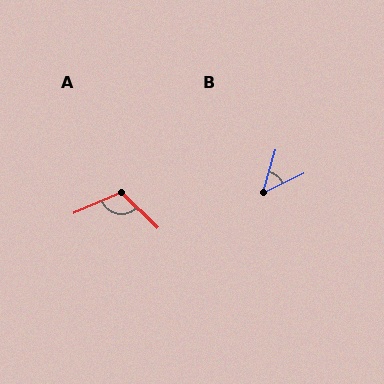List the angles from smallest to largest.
B (48°), A (113°).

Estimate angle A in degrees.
Approximately 113 degrees.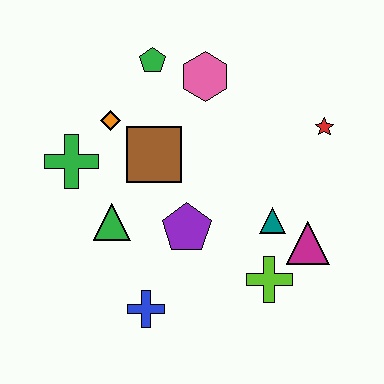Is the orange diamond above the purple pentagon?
Yes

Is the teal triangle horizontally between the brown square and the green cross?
No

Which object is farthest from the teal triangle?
The green cross is farthest from the teal triangle.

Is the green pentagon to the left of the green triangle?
No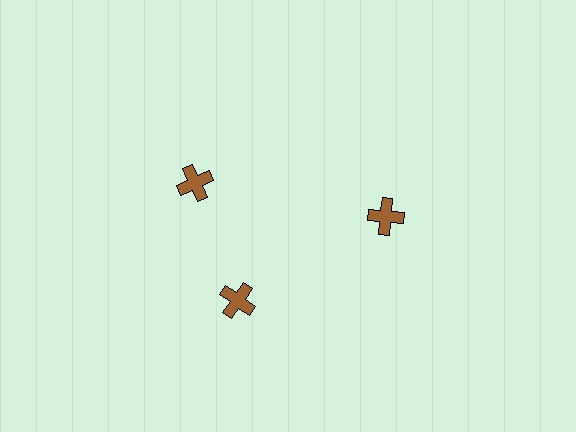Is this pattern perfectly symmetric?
No. The 3 brown crosses are arranged in a ring, but one element near the 11 o'clock position is rotated out of alignment along the ring, breaking the 3-fold rotational symmetry.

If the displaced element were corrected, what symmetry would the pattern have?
It would have 3-fold rotational symmetry — the pattern would map onto itself every 120 degrees.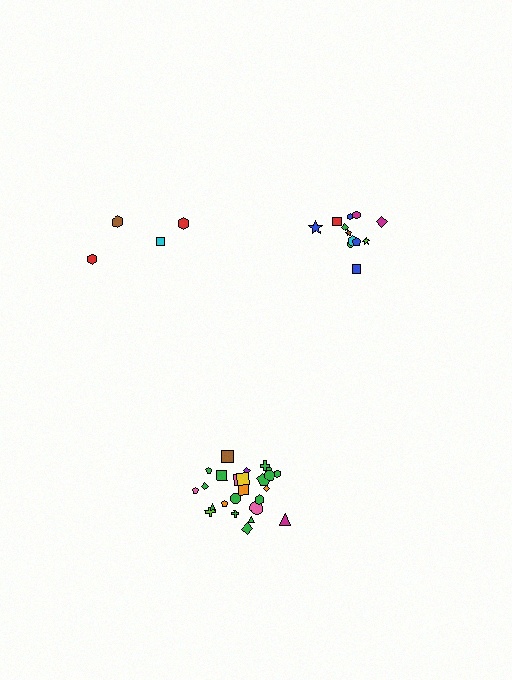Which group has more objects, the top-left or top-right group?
The top-right group.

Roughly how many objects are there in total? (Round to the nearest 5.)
Roughly 40 objects in total.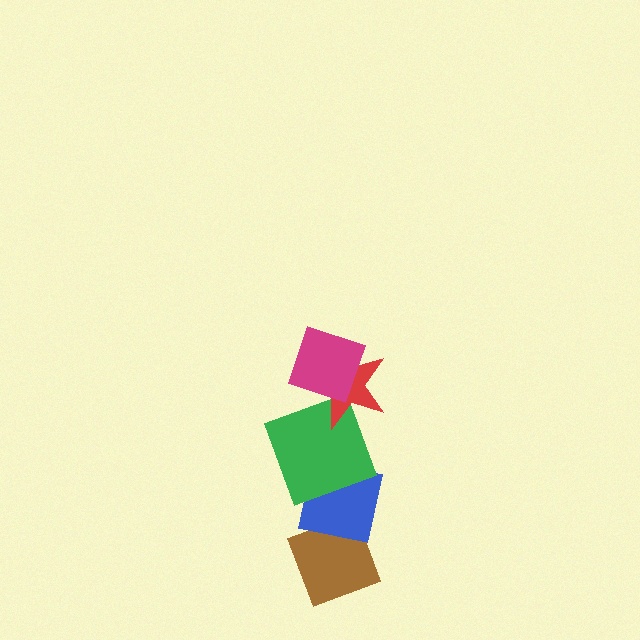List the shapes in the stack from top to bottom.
From top to bottom: the magenta diamond, the red star, the green square, the blue square, the brown diamond.